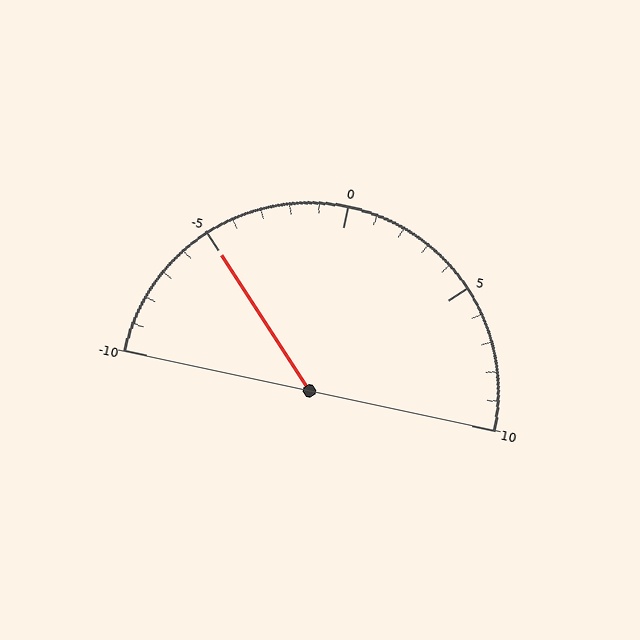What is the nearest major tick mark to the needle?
The nearest major tick mark is -5.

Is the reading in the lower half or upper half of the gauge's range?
The reading is in the lower half of the range (-10 to 10).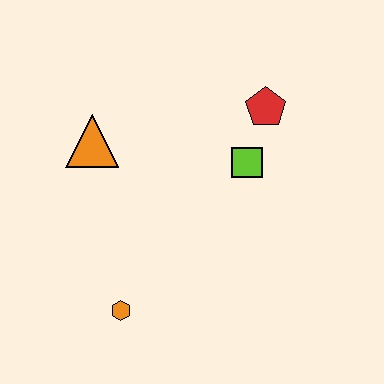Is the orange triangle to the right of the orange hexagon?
No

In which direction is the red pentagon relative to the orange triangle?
The red pentagon is to the right of the orange triangle.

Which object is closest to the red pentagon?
The lime square is closest to the red pentagon.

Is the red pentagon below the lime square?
No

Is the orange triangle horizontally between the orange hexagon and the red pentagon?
No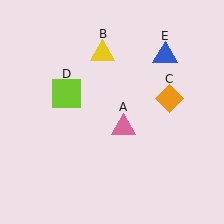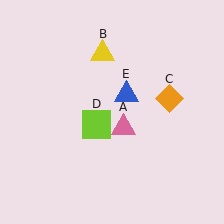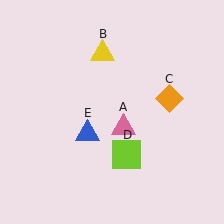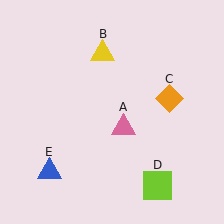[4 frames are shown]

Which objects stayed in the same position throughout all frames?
Pink triangle (object A) and yellow triangle (object B) and orange diamond (object C) remained stationary.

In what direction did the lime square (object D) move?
The lime square (object D) moved down and to the right.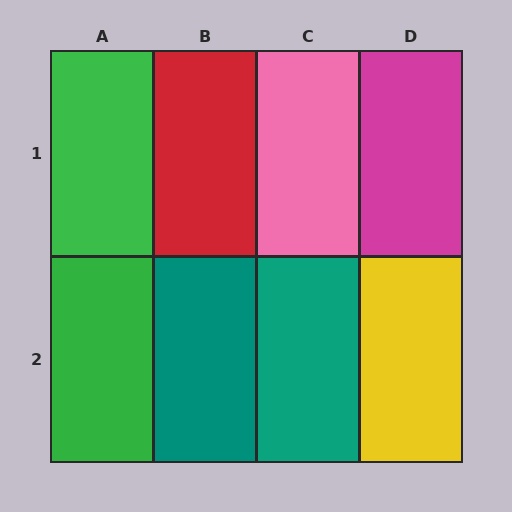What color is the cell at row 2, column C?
Teal.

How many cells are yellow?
1 cell is yellow.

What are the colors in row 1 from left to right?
Green, red, pink, magenta.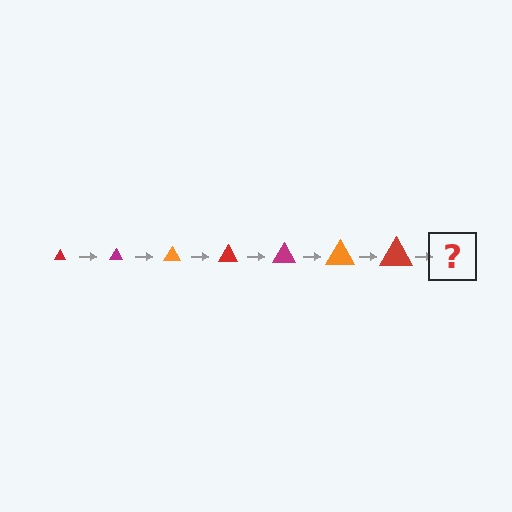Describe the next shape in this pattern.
It should be a magenta triangle, larger than the previous one.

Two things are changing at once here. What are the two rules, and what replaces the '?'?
The two rules are that the triangle grows larger each step and the color cycles through red, magenta, and orange. The '?' should be a magenta triangle, larger than the previous one.